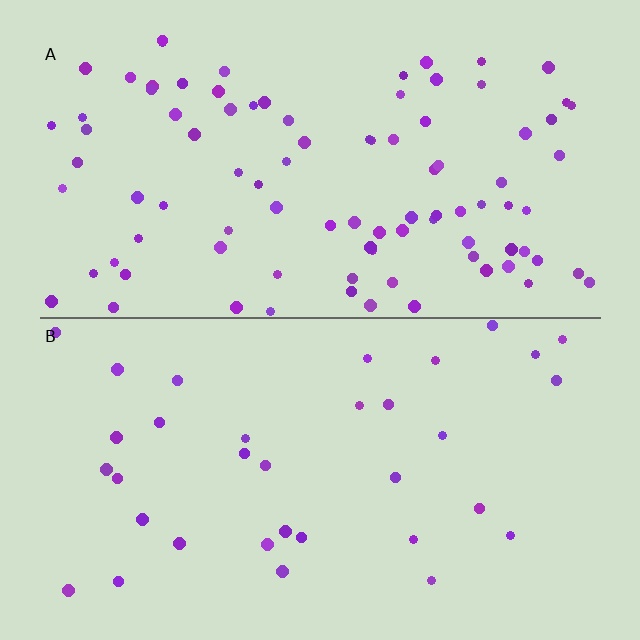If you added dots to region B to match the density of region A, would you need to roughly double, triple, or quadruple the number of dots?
Approximately triple.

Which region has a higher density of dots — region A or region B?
A (the top).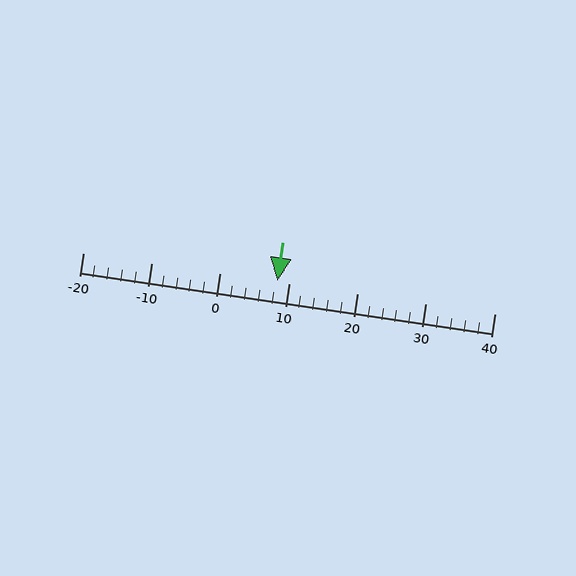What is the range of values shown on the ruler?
The ruler shows values from -20 to 40.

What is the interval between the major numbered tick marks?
The major tick marks are spaced 10 units apart.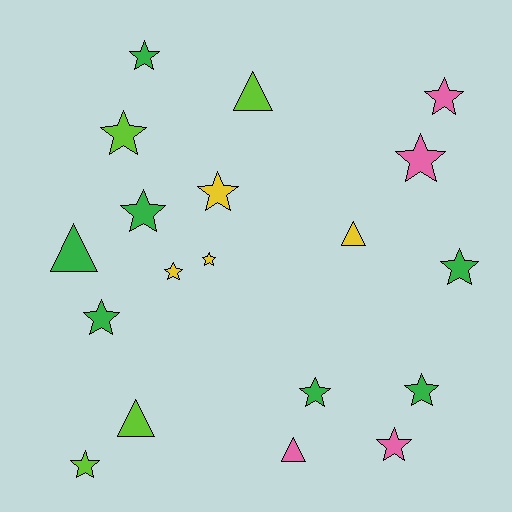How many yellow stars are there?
There are 3 yellow stars.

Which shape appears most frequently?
Star, with 14 objects.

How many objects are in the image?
There are 19 objects.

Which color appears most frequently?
Green, with 7 objects.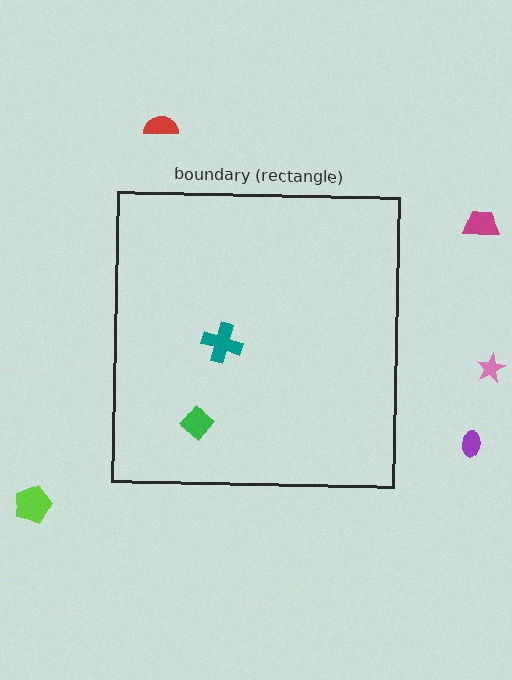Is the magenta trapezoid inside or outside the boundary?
Outside.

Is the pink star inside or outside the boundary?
Outside.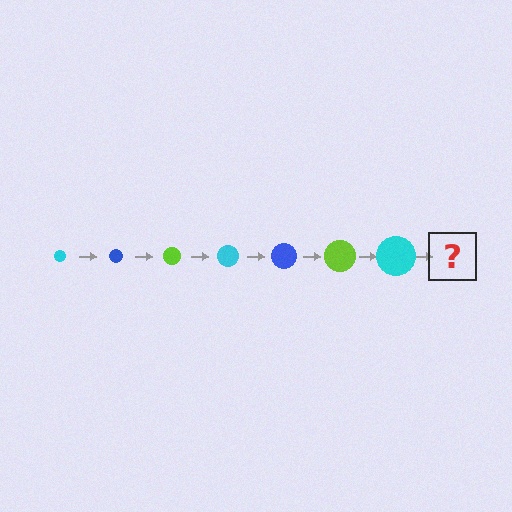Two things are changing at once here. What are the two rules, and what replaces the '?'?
The two rules are that the circle grows larger each step and the color cycles through cyan, blue, and lime. The '?' should be a blue circle, larger than the previous one.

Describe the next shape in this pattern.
It should be a blue circle, larger than the previous one.